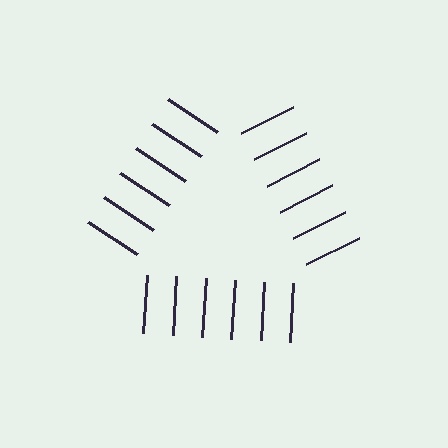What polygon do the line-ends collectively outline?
An illusory triangle — the line segments terminate on its edges but no continuous stroke is drawn.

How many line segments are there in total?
18 — 6 along each of the 3 edges.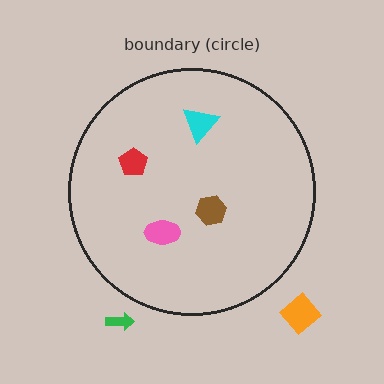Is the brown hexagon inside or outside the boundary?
Inside.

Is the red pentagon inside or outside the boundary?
Inside.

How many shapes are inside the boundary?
4 inside, 2 outside.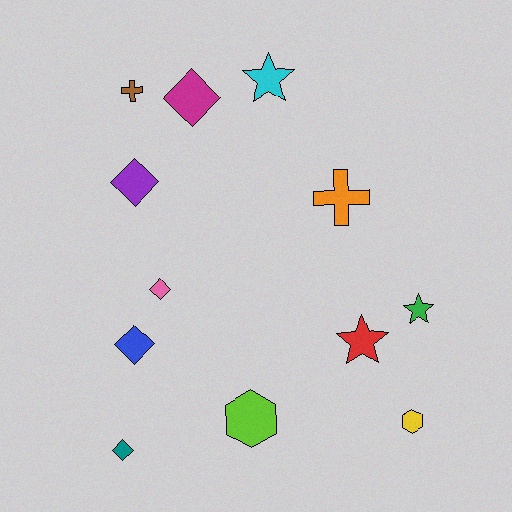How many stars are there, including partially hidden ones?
There are 3 stars.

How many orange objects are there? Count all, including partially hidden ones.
There is 1 orange object.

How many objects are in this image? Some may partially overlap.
There are 12 objects.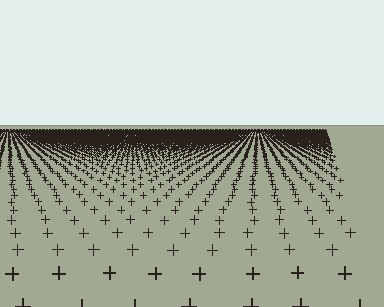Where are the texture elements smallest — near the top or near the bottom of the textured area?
Near the top.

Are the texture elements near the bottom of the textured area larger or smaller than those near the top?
Larger. Near the bottom, elements are closer to the viewer and appear at a bigger on-screen size.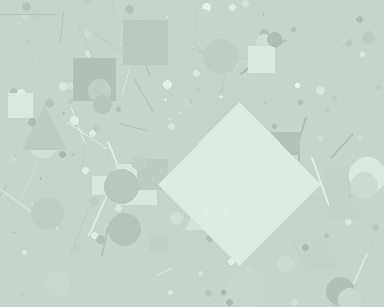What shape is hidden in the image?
A diamond is hidden in the image.